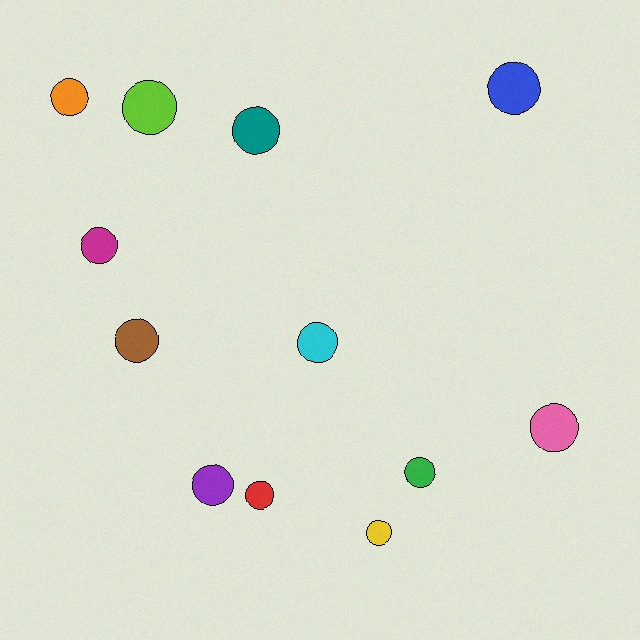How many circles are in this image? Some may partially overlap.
There are 12 circles.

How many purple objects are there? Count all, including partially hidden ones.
There is 1 purple object.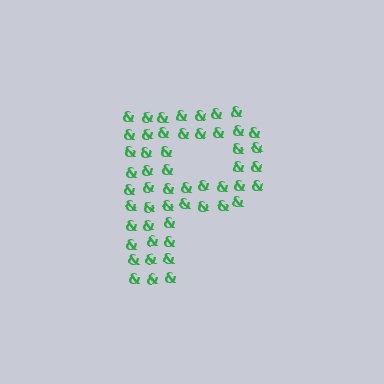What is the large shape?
The large shape is the letter P.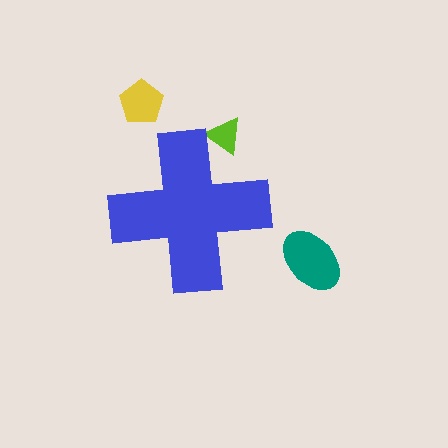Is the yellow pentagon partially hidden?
No, the yellow pentagon is fully visible.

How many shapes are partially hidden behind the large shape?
1 shape is partially hidden.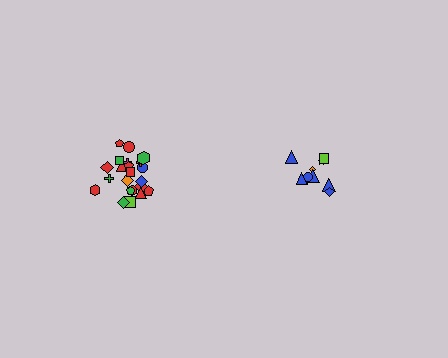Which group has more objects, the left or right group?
The left group.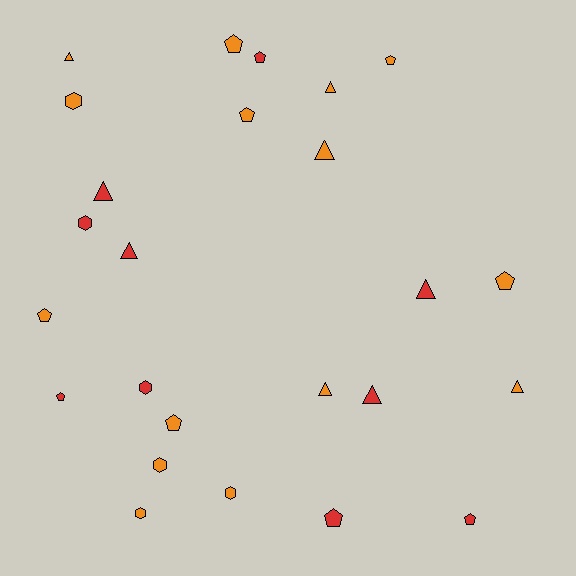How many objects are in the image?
There are 25 objects.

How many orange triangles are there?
There are 5 orange triangles.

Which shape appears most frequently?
Pentagon, with 10 objects.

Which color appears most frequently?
Orange, with 15 objects.